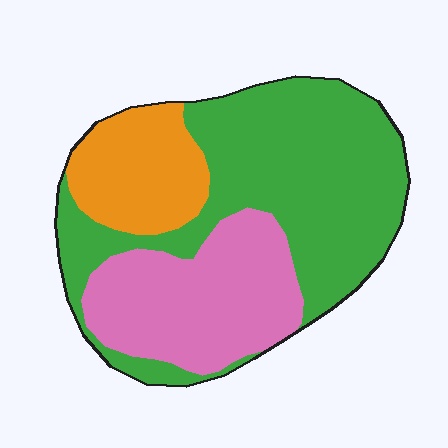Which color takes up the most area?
Green, at roughly 50%.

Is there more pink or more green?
Green.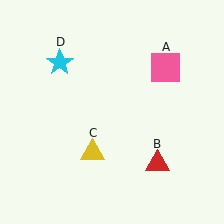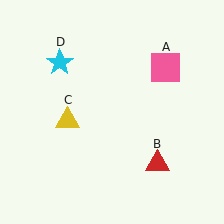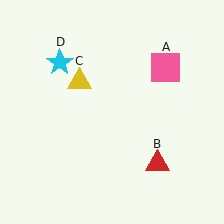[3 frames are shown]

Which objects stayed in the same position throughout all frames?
Pink square (object A) and red triangle (object B) and cyan star (object D) remained stationary.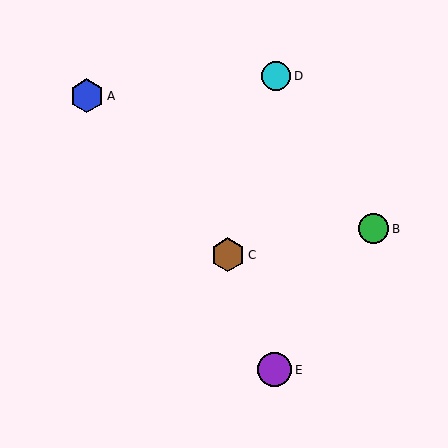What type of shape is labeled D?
Shape D is a cyan circle.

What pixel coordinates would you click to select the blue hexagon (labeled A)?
Click at (87, 96) to select the blue hexagon A.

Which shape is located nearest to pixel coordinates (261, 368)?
The purple circle (labeled E) at (275, 370) is nearest to that location.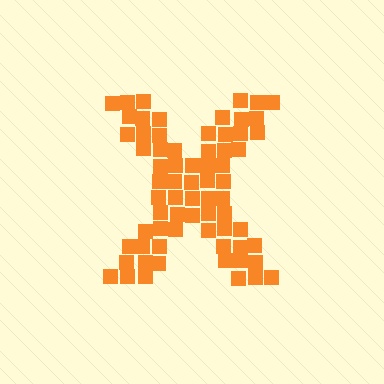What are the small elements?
The small elements are squares.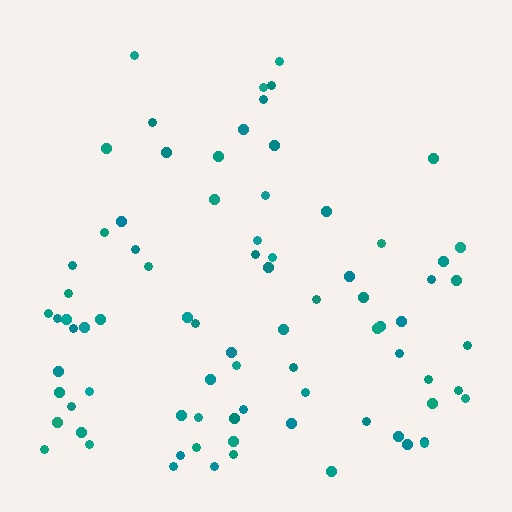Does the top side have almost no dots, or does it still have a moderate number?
Still a moderate number, just noticeably fewer than the bottom.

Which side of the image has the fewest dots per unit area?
The top.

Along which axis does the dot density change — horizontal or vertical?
Vertical.